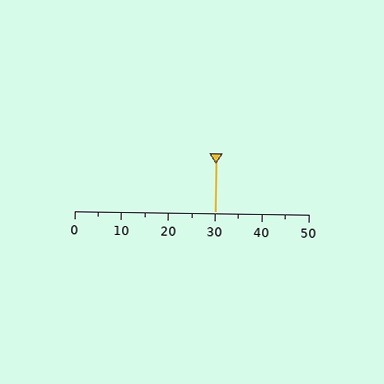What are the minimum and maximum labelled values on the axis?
The axis runs from 0 to 50.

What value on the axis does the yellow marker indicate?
The marker indicates approximately 30.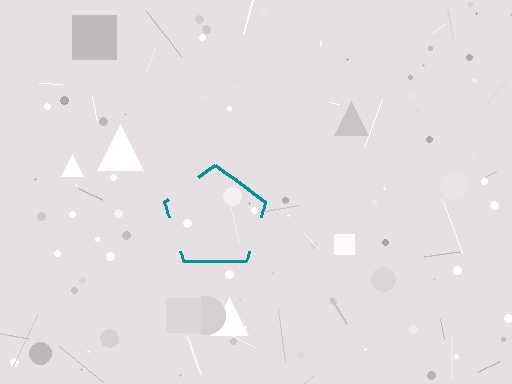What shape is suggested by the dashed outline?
The dashed outline suggests a pentagon.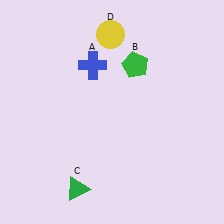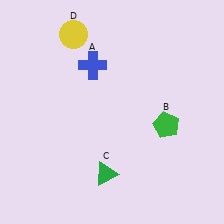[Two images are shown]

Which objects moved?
The objects that moved are: the green pentagon (B), the green triangle (C), the yellow circle (D).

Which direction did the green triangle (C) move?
The green triangle (C) moved right.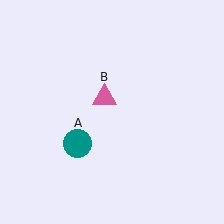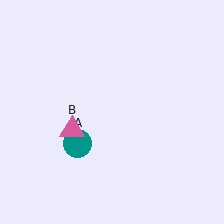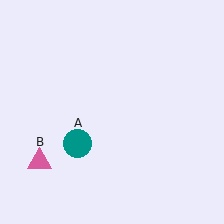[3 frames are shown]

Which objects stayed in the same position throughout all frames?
Teal circle (object A) remained stationary.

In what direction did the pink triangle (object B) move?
The pink triangle (object B) moved down and to the left.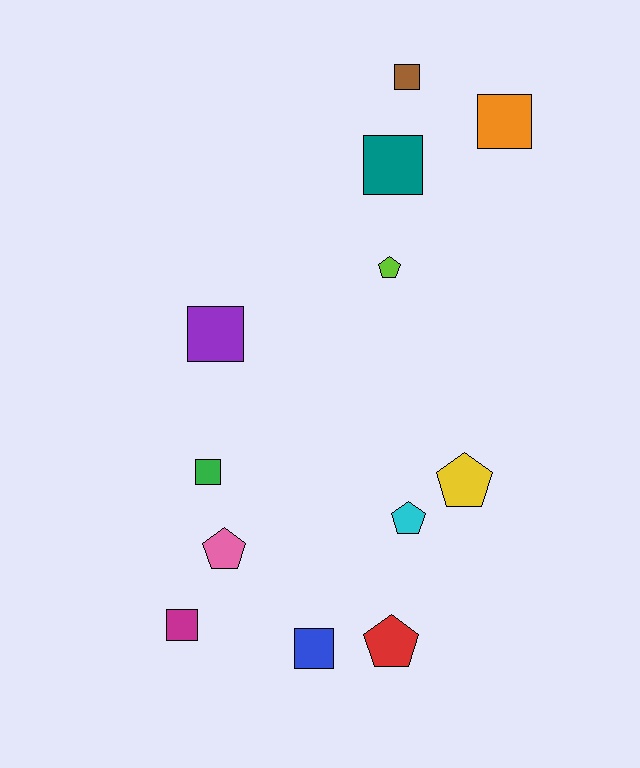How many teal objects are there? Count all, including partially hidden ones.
There is 1 teal object.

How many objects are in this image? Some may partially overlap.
There are 12 objects.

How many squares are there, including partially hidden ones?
There are 7 squares.